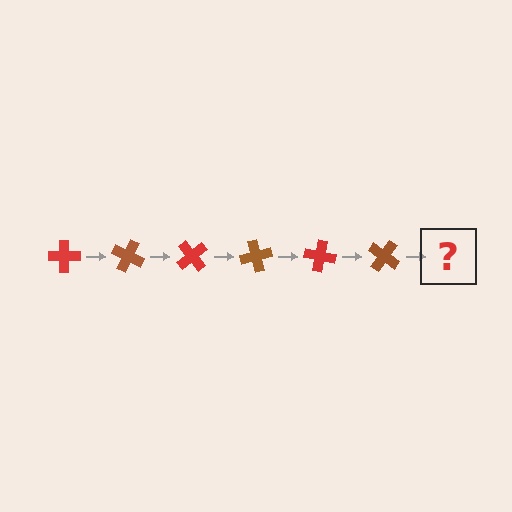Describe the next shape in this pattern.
It should be a red cross, rotated 150 degrees from the start.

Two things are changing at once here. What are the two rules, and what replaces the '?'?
The two rules are that it rotates 25 degrees each step and the color cycles through red and brown. The '?' should be a red cross, rotated 150 degrees from the start.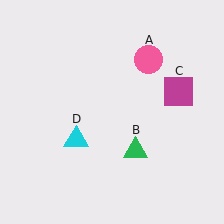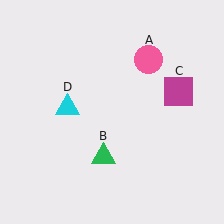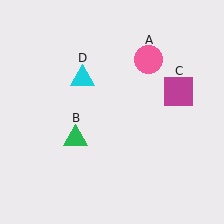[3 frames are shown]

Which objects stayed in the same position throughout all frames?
Pink circle (object A) and magenta square (object C) remained stationary.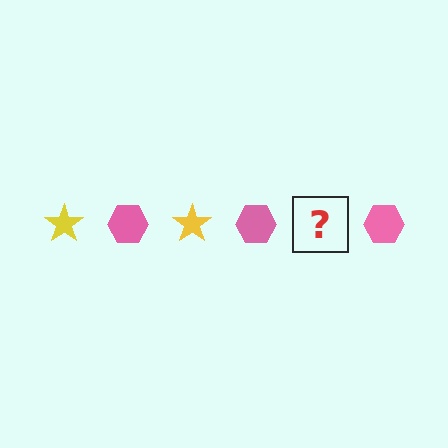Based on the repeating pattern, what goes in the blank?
The blank should be a yellow star.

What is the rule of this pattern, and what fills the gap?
The rule is that the pattern alternates between yellow star and pink hexagon. The gap should be filled with a yellow star.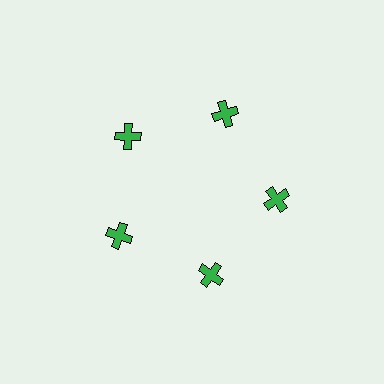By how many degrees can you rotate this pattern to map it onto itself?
The pattern maps onto itself every 72 degrees of rotation.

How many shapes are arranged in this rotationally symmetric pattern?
There are 5 shapes, arranged in 5 groups of 1.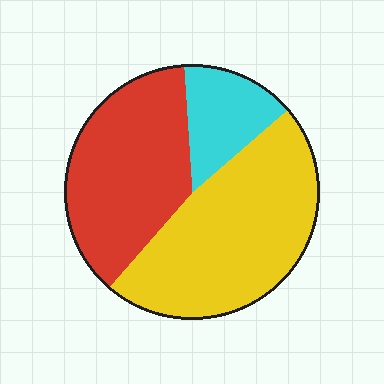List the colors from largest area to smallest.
From largest to smallest: yellow, red, cyan.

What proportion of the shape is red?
Red takes up about three eighths (3/8) of the shape.